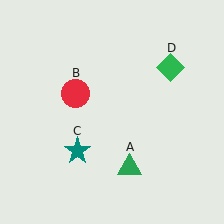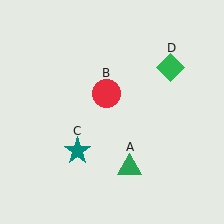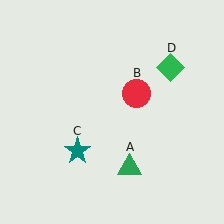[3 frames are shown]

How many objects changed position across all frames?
1 object changed position: red circle (object B).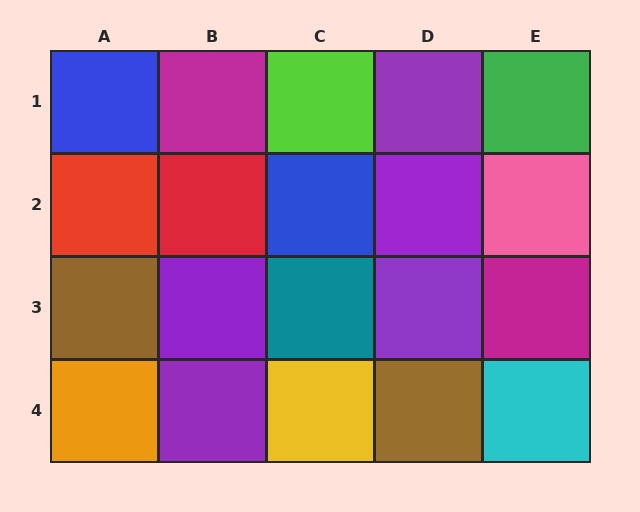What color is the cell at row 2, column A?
Red.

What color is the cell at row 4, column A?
Orange.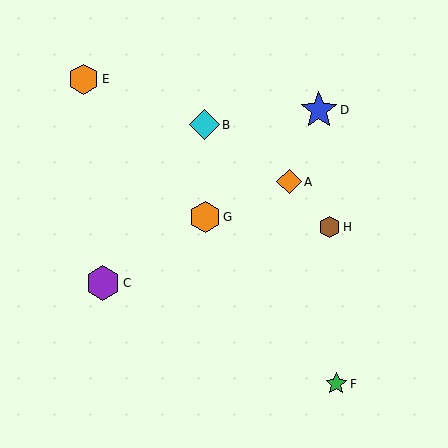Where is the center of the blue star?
The center of the blue star is at (319, 110).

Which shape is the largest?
The blue star (labeled D) is the largest.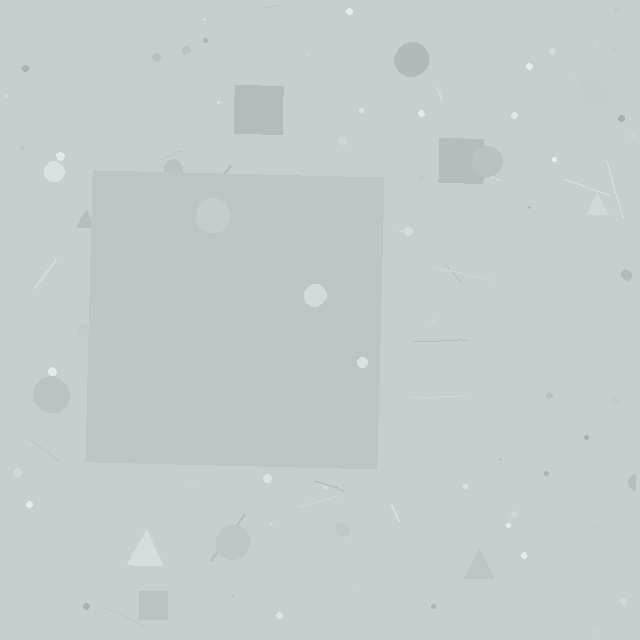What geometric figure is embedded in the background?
A square is embedded in the background.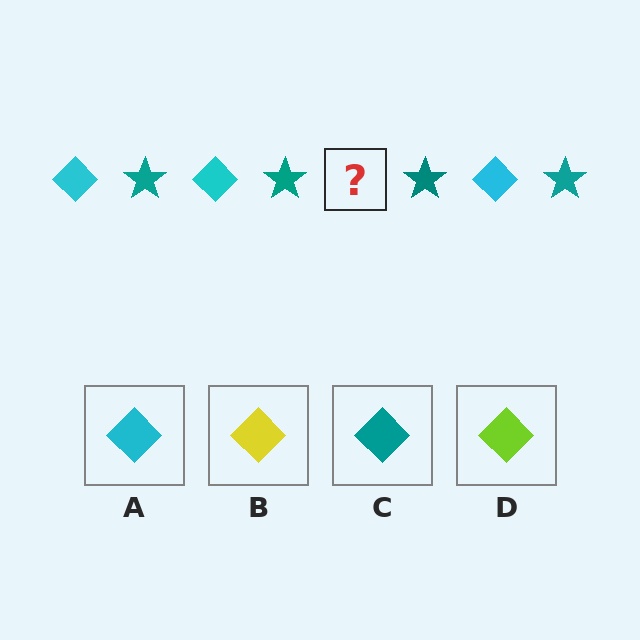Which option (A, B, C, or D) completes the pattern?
A.